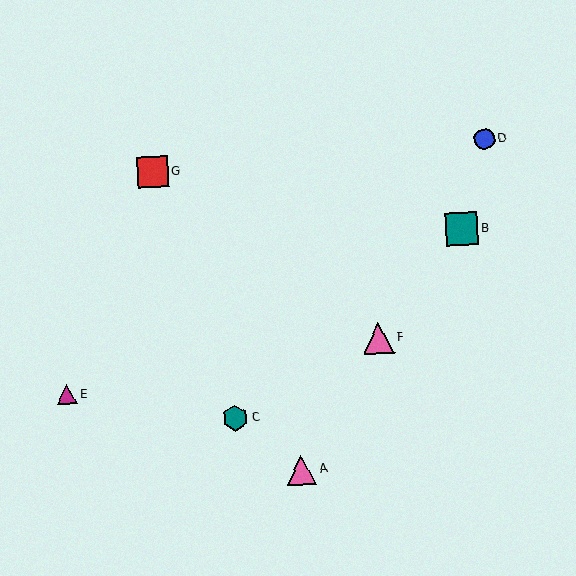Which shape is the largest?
The teal square (labeled B) is the largest.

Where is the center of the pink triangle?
The center of the pink triangle is at (379, 338).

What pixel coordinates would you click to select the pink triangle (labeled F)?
Click at (379, 338) to select the pink triangle F.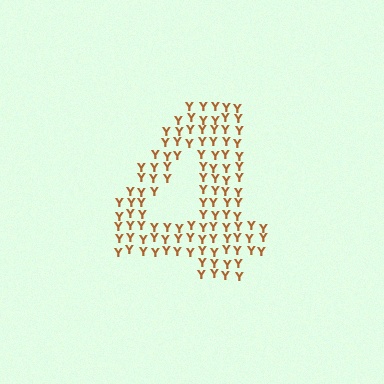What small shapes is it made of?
It is made of small letter Y's.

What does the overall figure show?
The overall figure shows the digit 4.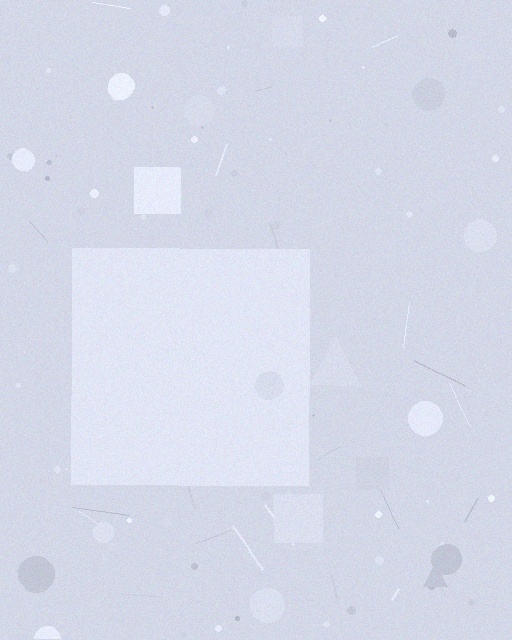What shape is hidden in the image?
A square is hidden in the image.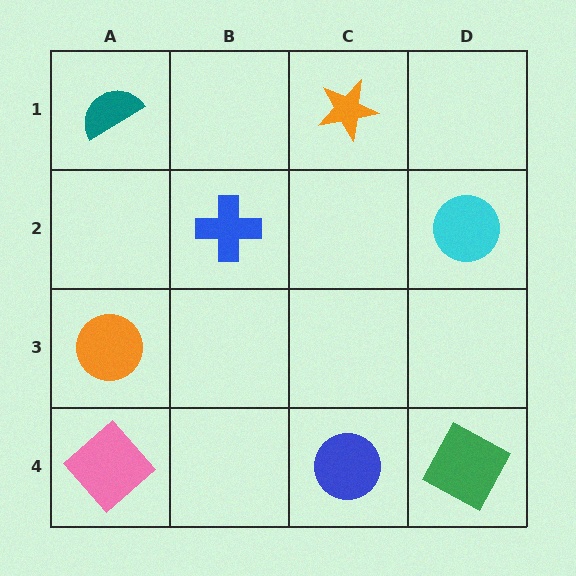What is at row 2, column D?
A cyan circle.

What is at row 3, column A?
An orange circle.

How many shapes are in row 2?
2 shapes.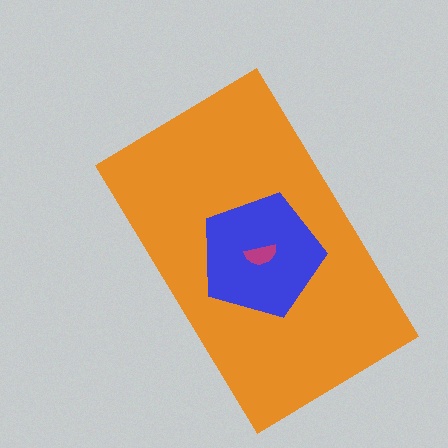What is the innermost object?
The magenta semicircle.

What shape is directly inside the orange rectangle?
The blue pentagon.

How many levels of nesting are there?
3.